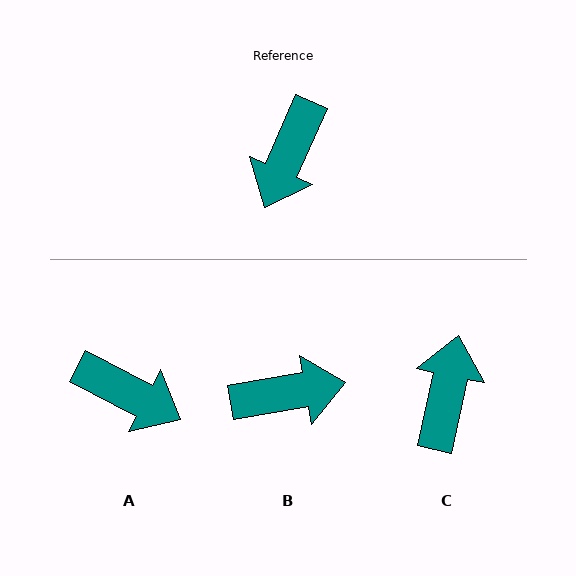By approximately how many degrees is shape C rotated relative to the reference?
Approximately 168 degrees clockwise.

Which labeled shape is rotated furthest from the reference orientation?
C, about 168 degrees away.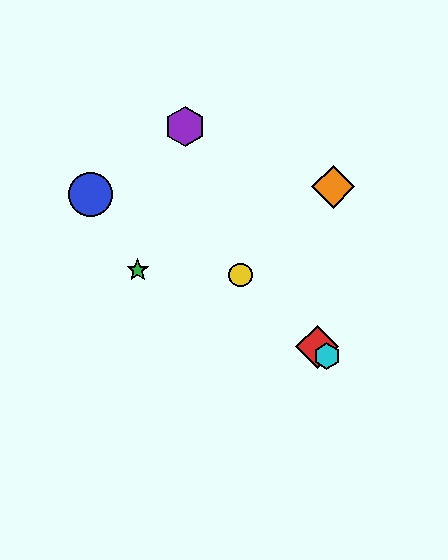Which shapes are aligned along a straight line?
The red diamond, the yellow circle, the cyan hexagon are aligned along a straight line.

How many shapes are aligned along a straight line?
3 shapes (the red diamond, the yellow circle, the cyan hexagon) are aligned along a straight line.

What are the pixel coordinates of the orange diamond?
The orange diamond is at (333, 187).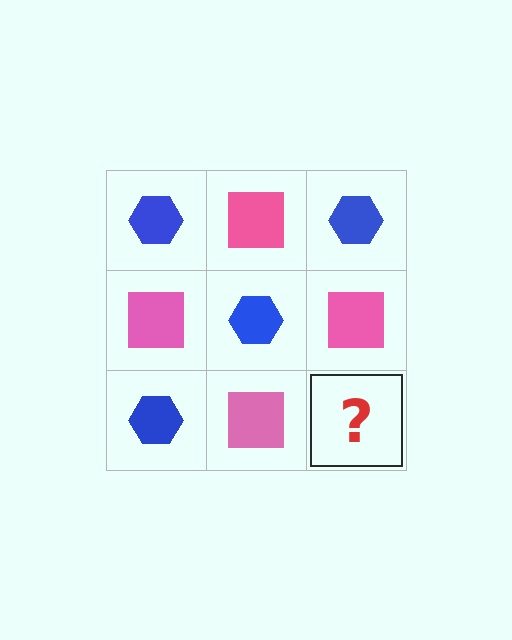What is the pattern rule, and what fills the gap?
The rule is that it alternates blue hexagon and pink square in a checkerboard pattern. The gap should be filled with a blue hexagon.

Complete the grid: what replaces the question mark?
The question mark should be replaced with a blue hexagon.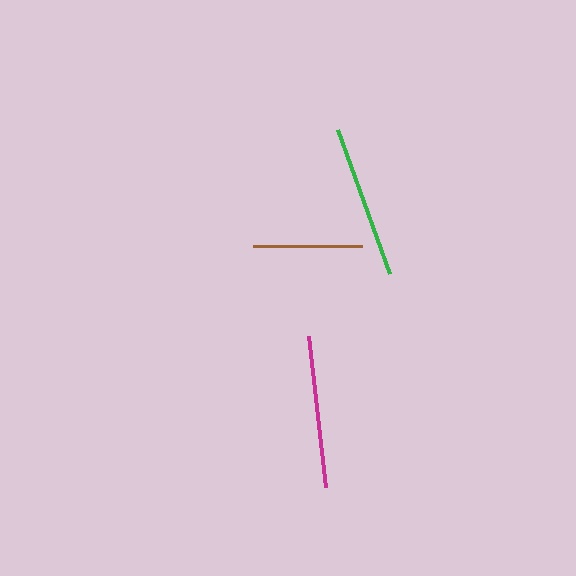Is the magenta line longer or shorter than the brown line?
The magenta line is longer than the brown line.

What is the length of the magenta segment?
The magenta segment is approximately 151 pixels long.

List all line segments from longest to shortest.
From longest to shortest: green, magenta, brown.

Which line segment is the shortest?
The brown line is the shortest at approximately 109 pixels.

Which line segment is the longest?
The green line is the longest at approximately 153 pixels.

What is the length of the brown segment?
The brown segment is approximately 109 pixels long.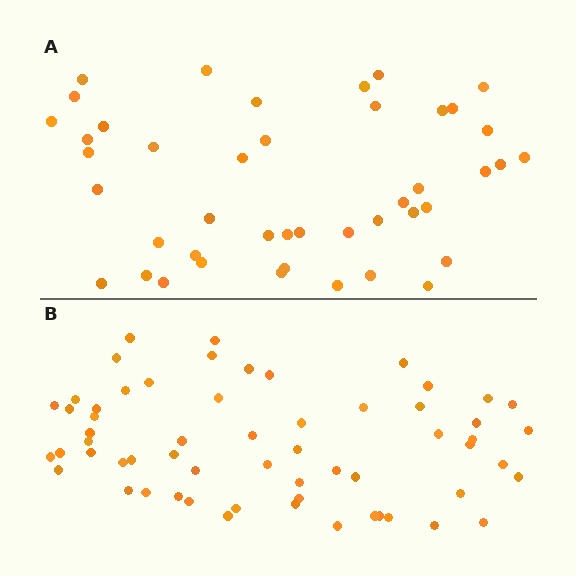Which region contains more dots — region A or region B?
Region B (the bottom region) has more dots.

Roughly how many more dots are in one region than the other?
Region B has approximately 15 more dots than region A.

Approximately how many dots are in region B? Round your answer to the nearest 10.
About 60 dots.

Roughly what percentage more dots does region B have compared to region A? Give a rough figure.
About 35% more.